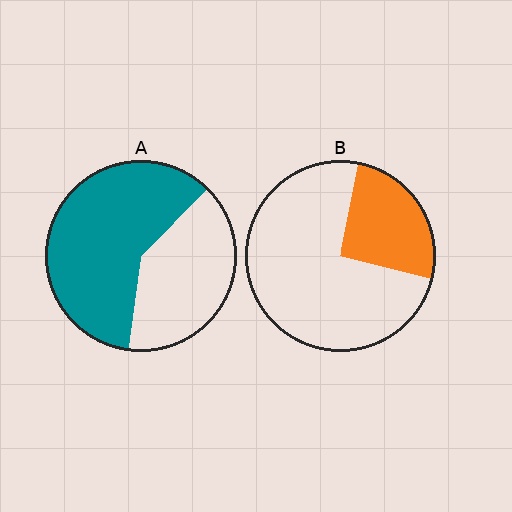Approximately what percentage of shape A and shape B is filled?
A is approximately 60% and B is approximately 25%.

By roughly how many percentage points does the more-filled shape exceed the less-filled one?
By roughly 35 percentage points (A over B).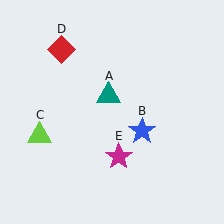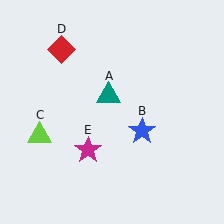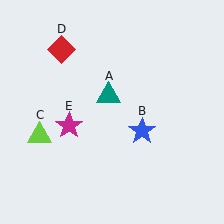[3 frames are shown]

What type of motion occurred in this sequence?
The magenta star (object E) rotated clockwise around the center of the scene.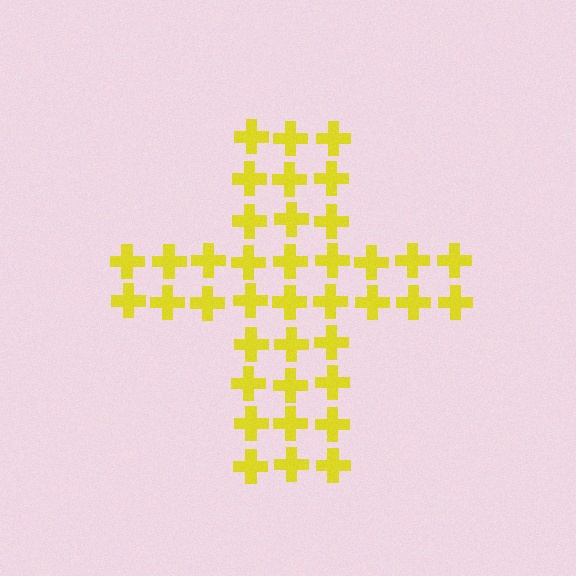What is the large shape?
The large shape is a cross.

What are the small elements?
The small elements are crosses.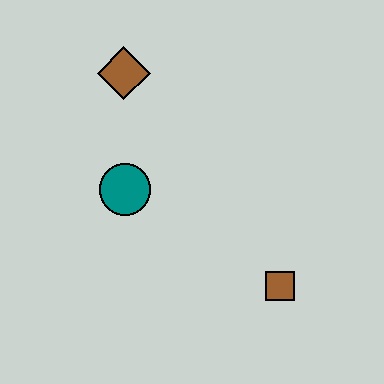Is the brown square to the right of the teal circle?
Yes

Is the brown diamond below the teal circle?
No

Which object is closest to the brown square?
The teal circle is closest to the brown square.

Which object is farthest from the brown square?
The brown diamond is farthest from the brown square.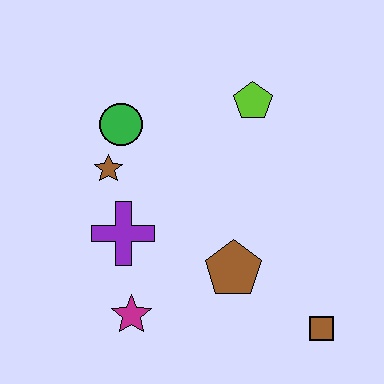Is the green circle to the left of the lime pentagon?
Yes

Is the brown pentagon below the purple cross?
Yes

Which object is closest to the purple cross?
The brown star is closest to the purple cross.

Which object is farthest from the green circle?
The brown square is farthest from the green circle.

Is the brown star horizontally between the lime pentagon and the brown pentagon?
No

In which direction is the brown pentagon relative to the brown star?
The brown pentagon is to the right of the brown star.